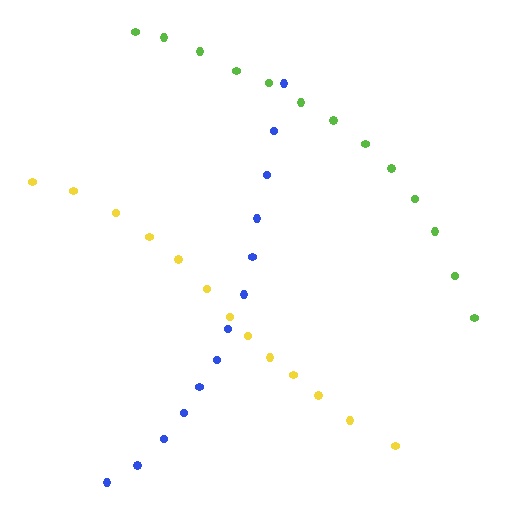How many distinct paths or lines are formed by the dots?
There are 3 distinct paths.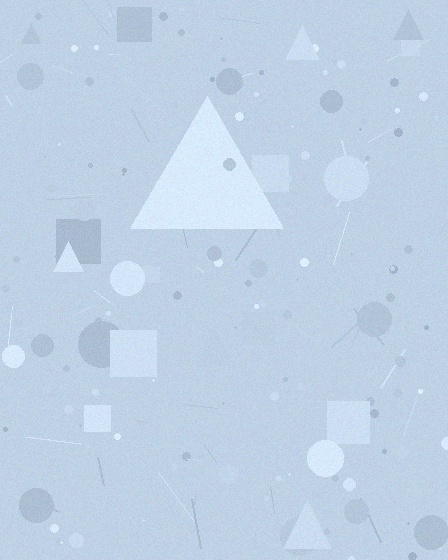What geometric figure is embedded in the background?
A triangle is embedded in the background.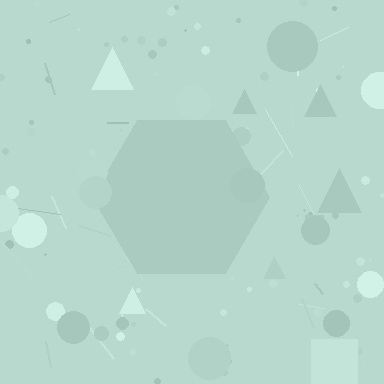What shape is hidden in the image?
A hexagon is hidden in the image.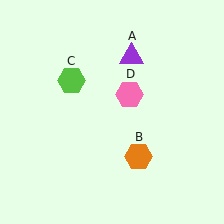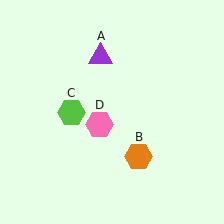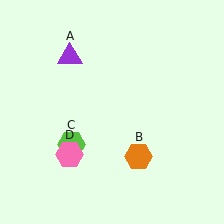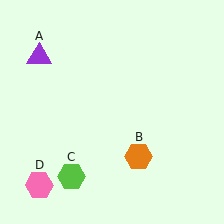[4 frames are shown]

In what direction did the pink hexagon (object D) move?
The pink hexagon (object D) moved down and to the left.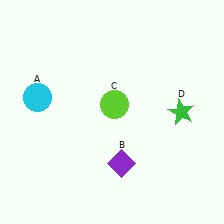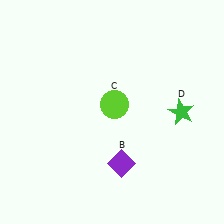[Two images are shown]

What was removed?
The cyan circle (A) was removed in Image 2.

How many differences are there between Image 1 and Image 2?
There is 1 difference between the two images.